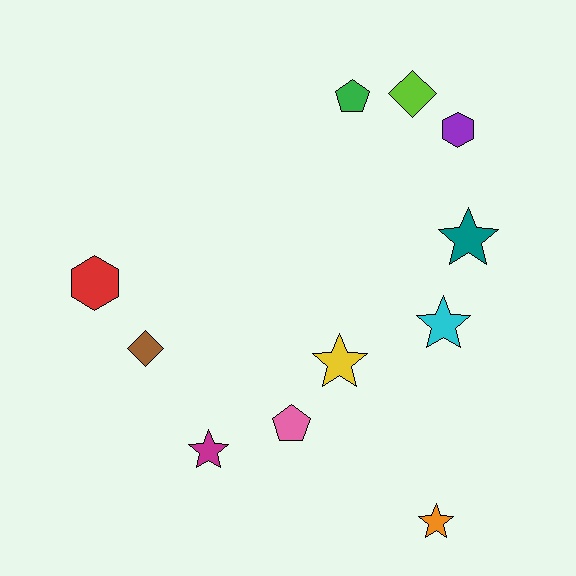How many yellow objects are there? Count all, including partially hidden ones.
There is 1 yellow object.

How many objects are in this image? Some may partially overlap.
There are 11 objects.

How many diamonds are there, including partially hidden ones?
There are 2 diamonds.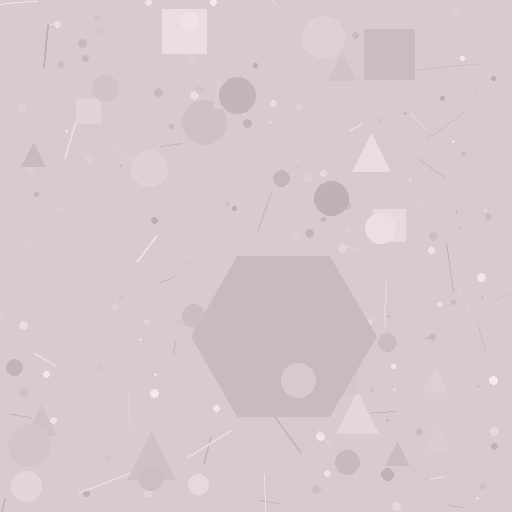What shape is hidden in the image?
A hexagon is hidden in the image.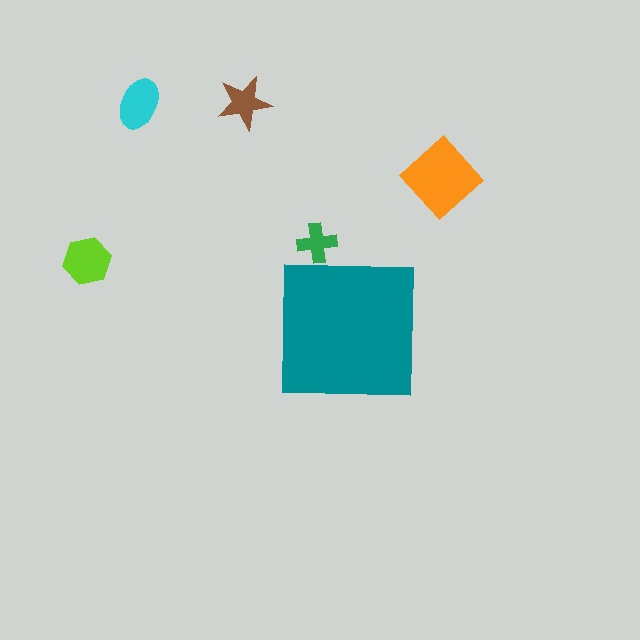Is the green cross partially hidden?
Yes, the green cross is partially hidden behind the teal square.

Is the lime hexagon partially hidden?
No, the lime hexagon is fully visible.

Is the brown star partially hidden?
No, the brown star is fully visible.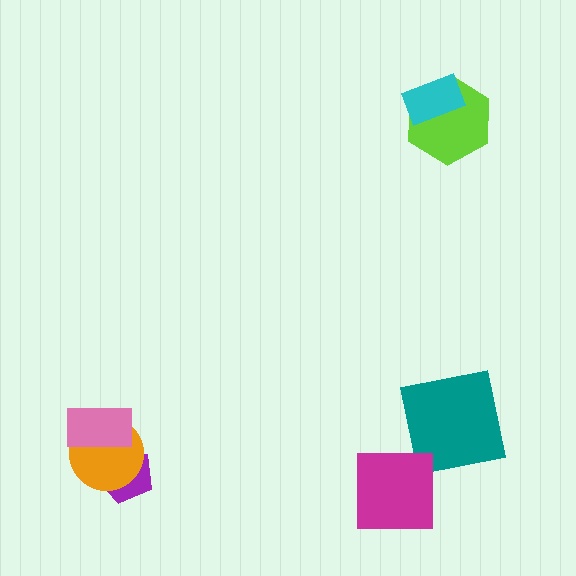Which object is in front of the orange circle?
The pink rectangle is in front of the orange circle.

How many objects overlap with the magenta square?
0 objects overlap with the magenta square.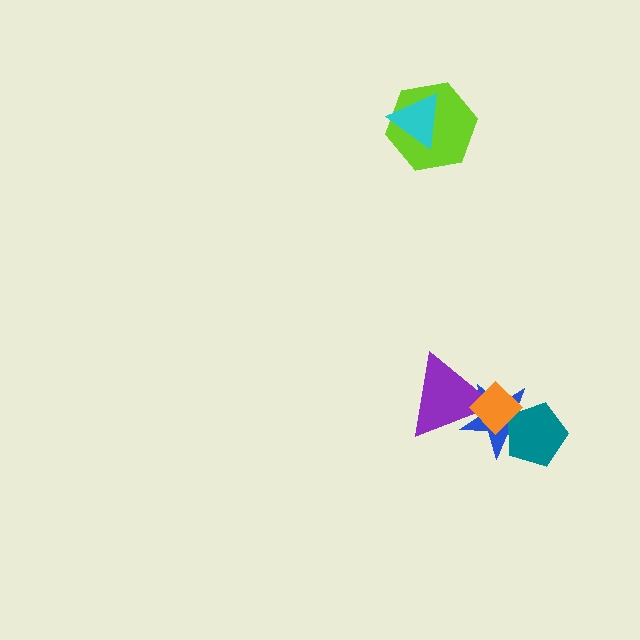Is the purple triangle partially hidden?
Yes, it is partially covered by another shape.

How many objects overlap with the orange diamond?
3 objects overlap with the orange diamond.